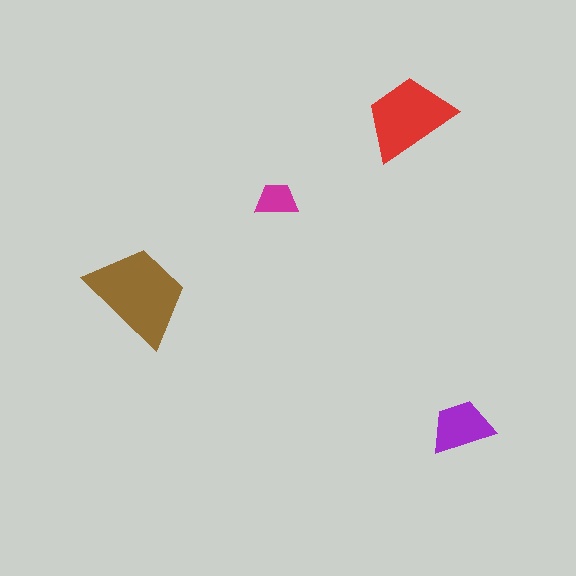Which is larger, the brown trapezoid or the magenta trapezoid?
The brown one.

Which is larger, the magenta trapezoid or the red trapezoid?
The red one.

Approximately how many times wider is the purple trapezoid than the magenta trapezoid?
About 1.5 times wider.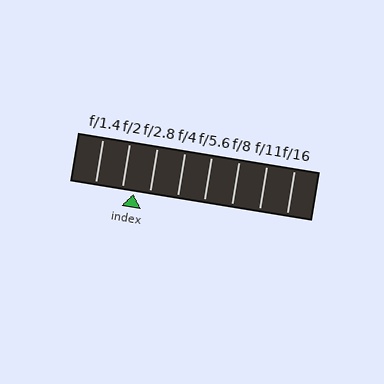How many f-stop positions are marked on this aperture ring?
There are 8 f-stop positions marked.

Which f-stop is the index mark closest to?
The index mark is closest to f/2.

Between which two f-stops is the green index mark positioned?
The index mark is between f/2 and f/2.8.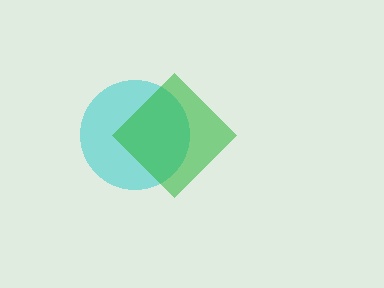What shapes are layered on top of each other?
The layered shapes are: a cyan circle, a green diamond.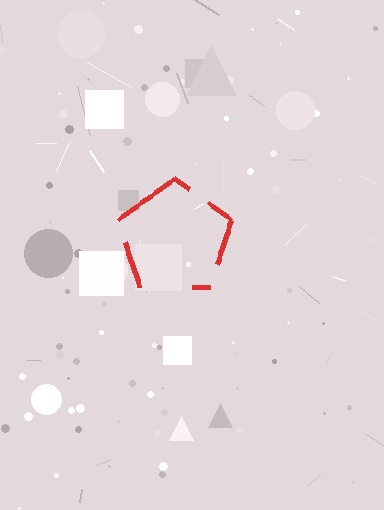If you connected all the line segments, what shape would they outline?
They would outline a pentagon.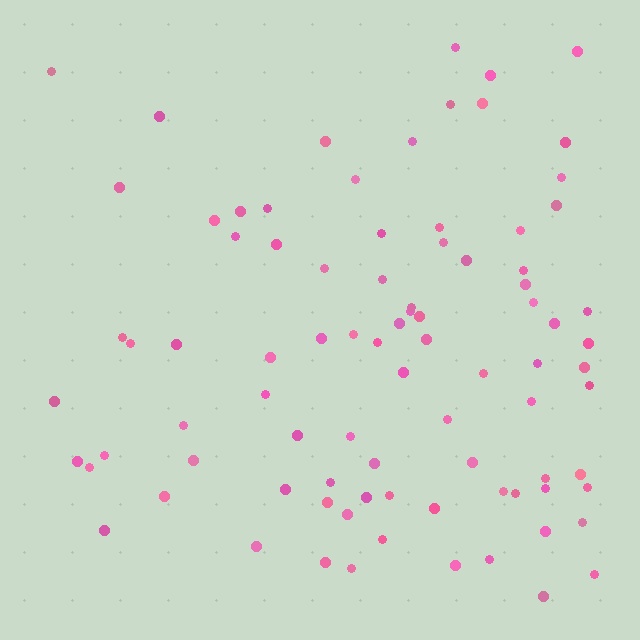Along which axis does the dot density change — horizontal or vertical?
Horizontal.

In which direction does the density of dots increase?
From left to right, with the right side densest.